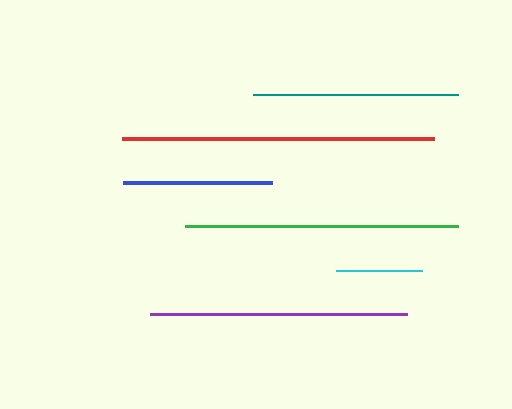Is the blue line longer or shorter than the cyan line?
The blue line is longer than the cyan line.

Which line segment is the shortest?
The cyan line is the shortest at approximately 87 pixels.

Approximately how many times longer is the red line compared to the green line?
The red line is approximately 1.1 times the length of the green line.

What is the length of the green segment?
The green segment is approximately 274 pixels long.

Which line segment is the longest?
The red line is the longest at approximately 312 pixels.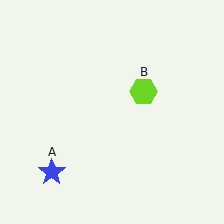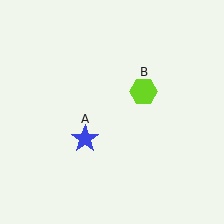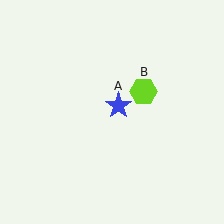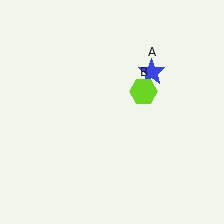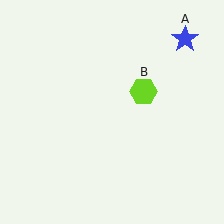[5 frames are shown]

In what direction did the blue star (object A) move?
The blue star (object A) moved up and to the right.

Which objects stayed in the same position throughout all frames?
Lime hexagon (object B) remained stationary.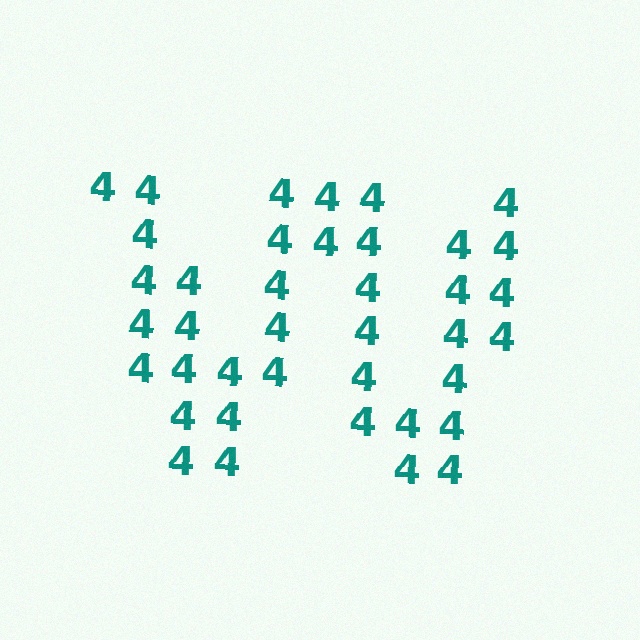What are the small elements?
The small elements are digit 4's.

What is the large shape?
The large shape is the letter W.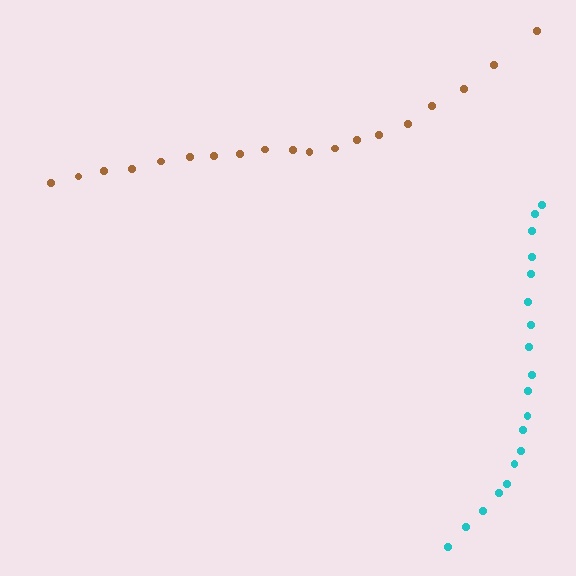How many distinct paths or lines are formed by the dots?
There are 2 distinct paths.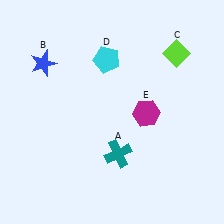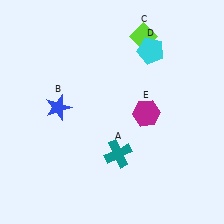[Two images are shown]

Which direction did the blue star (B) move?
The blue star (B) moved down.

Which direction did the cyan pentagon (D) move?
The cyan pentagon (D) moved right.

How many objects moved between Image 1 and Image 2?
3 objects moved between the two images.